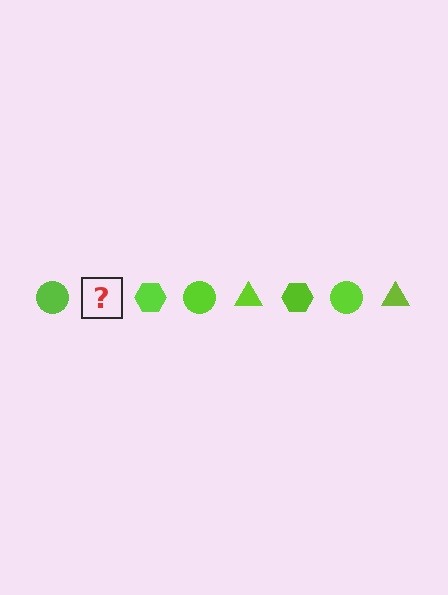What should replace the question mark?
The question mark should be replaced with a lime triangle.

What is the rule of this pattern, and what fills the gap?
The rule is that the pattern cycles through circle, triangle, hexagon shapes in lime. The gap should be filled with a lime triangle.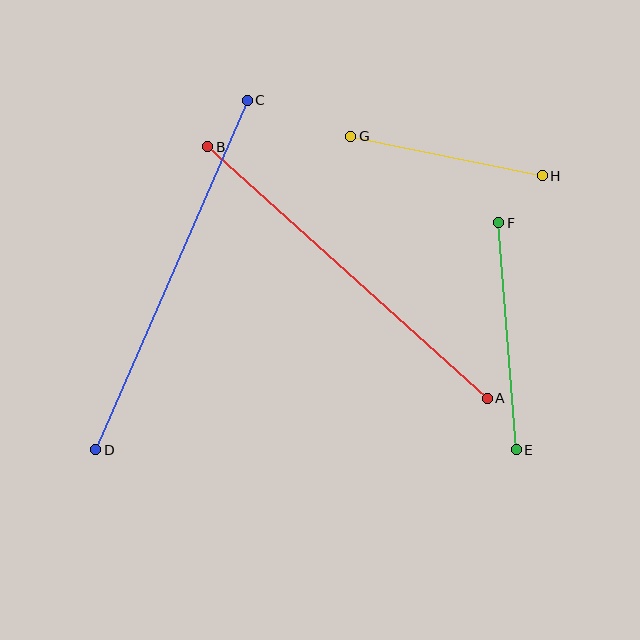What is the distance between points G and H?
The distance is approximately 196 pixels.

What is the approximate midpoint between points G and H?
The midpoint is at approximately (447, 156) pixels.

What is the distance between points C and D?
The distance is approximately 381 pixels.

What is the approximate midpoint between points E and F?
The midpoint is at approximately (507, 336) pixels.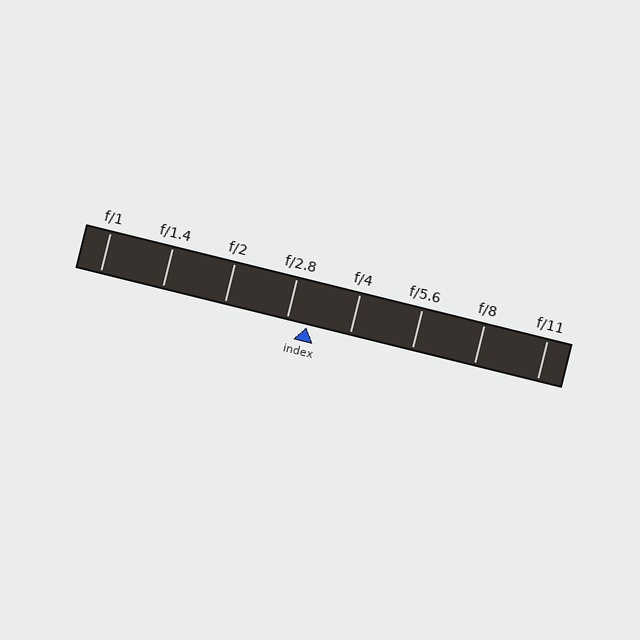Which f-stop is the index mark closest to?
The index mark is closest to f/2.8.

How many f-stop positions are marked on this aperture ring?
There are 8 f-stop positions marked.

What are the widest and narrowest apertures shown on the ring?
The widest aperture shown is f/1 and the narrowest is f/11.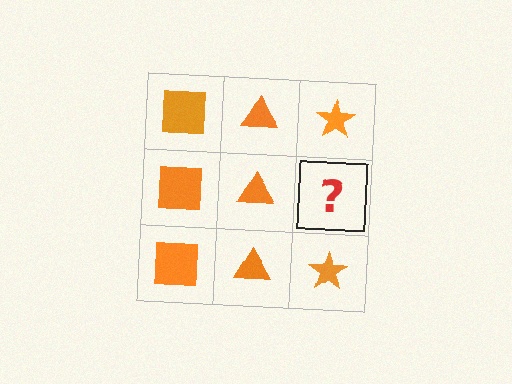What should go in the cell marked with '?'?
The missing cell should contain an orange star.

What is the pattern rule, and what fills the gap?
The rule is that each column has a consistent shape. The gap should be filled with an orange star.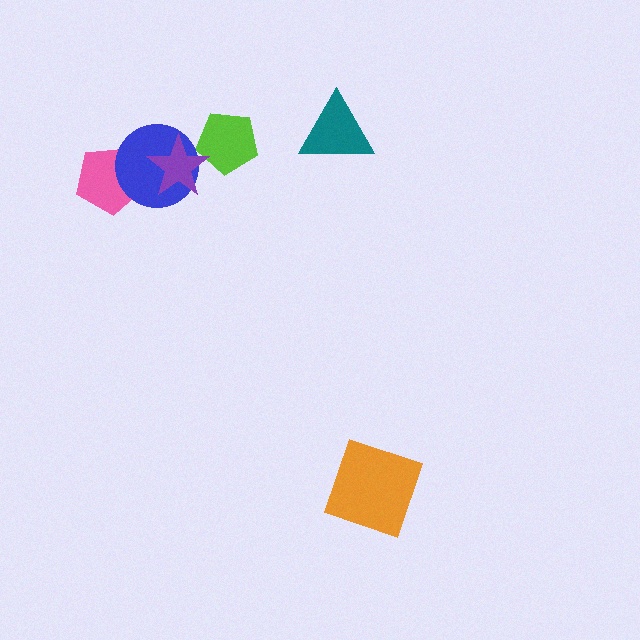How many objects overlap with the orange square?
0 objects overlap with the orange square.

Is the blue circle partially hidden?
Yes, it is partially covered by another shape.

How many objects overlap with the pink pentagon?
1 object overlaps with the pink pentagon.